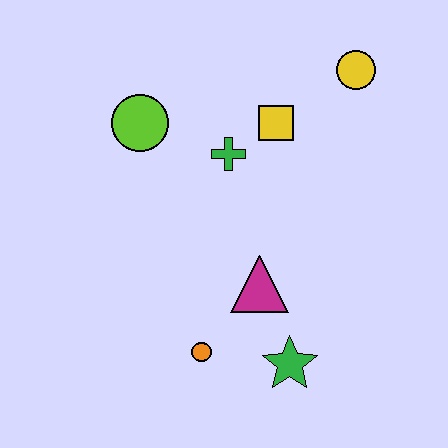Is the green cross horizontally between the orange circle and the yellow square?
Yes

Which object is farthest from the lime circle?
The green star is farthest from the lime circle.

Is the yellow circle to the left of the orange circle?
No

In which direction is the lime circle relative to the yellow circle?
The lime circle is to the left of the yellow circle.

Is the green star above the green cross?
No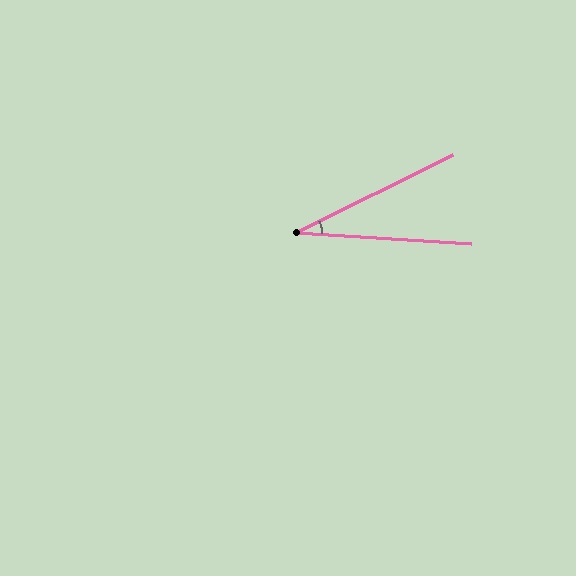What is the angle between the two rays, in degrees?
Approximately 30 degrees.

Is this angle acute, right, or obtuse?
It is acute.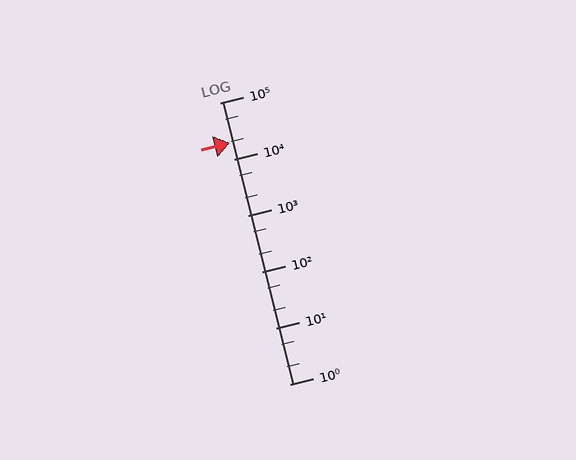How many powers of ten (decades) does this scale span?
The scale spans 5 decades, from 1 to 100000.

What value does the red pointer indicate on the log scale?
The pointer indicates approximately 19000.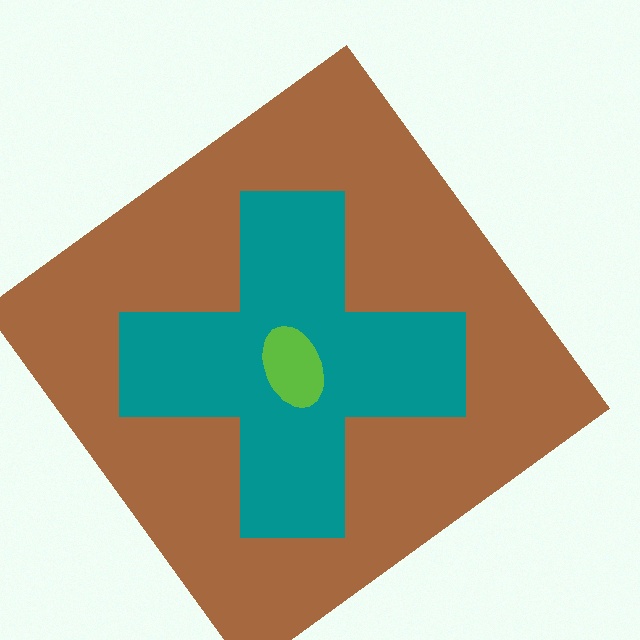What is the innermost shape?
The lime ellipse.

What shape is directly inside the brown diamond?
The teal cross.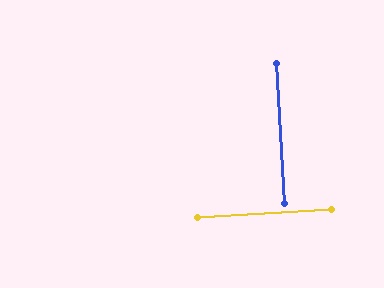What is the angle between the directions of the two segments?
Approximately 89 degrees.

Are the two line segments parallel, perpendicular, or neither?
Perpendicular — they meet at approximately 89°.